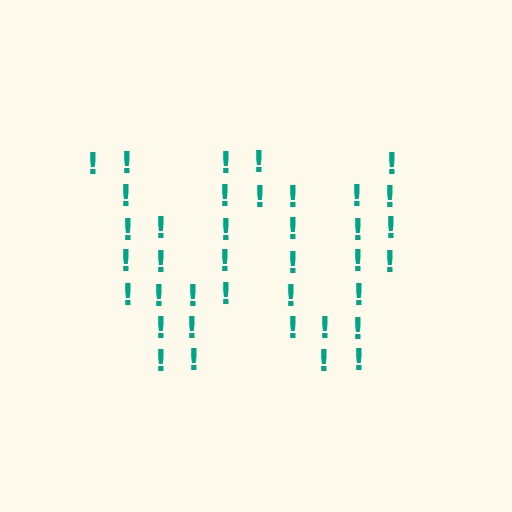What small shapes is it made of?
It is made of small exclamation marks.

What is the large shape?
The large shape is the letter W.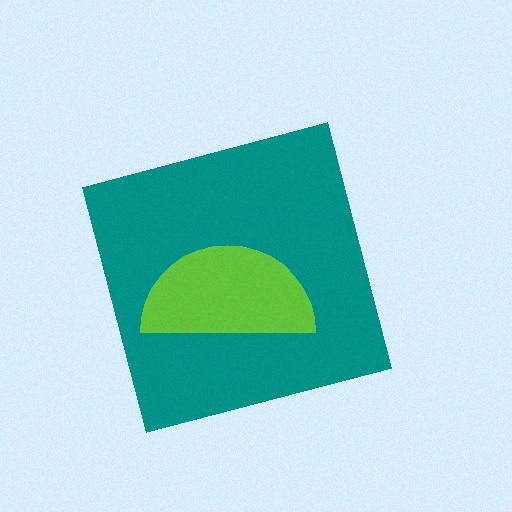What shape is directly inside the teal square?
The lime semicircle.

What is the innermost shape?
The lime semicircle.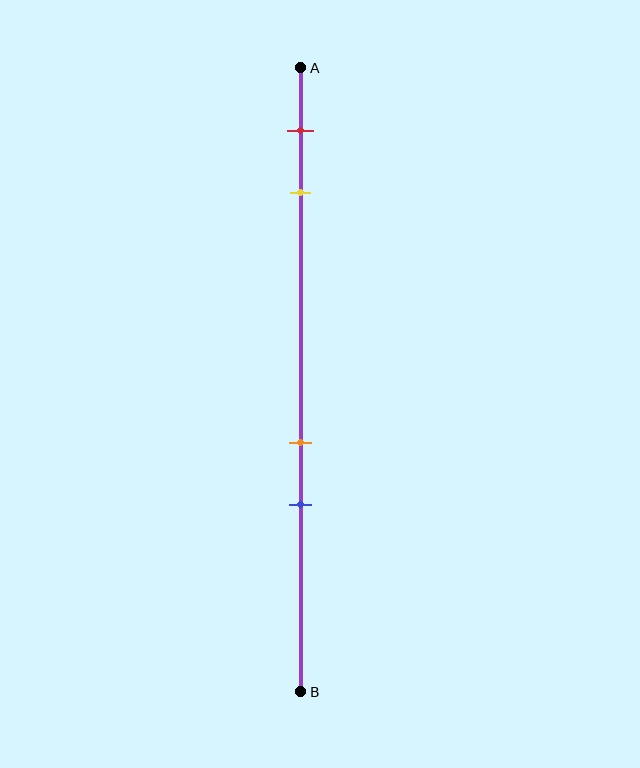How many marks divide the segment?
There are 4 marks dividing the segment.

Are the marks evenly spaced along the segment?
No, the marks are not evenly spaced.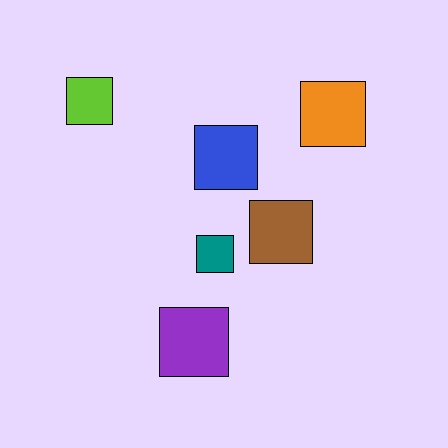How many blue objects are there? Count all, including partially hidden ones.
There is 1 blue object.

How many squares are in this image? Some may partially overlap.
There are 6 squares.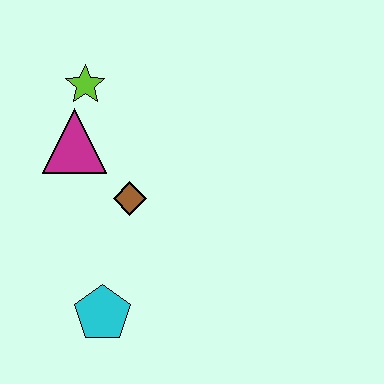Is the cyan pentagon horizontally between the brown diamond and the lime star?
Yes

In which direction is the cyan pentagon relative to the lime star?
The cyan pentagon is below the lime star.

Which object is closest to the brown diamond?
The magenta triangle is closest to the brown diamond.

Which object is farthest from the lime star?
The cyan pentagon is farthest from the lime star.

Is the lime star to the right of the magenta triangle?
Yes